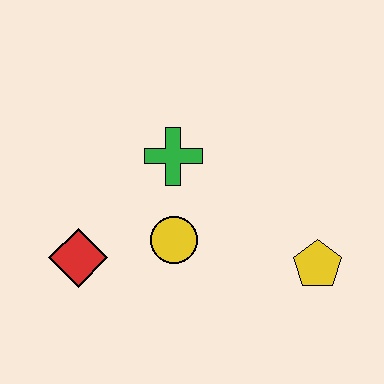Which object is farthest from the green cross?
The yellow pentagon is farthest from the green cross.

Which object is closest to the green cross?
The yellow circle is closest to the green cross.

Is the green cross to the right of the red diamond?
Yes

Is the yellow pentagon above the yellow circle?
No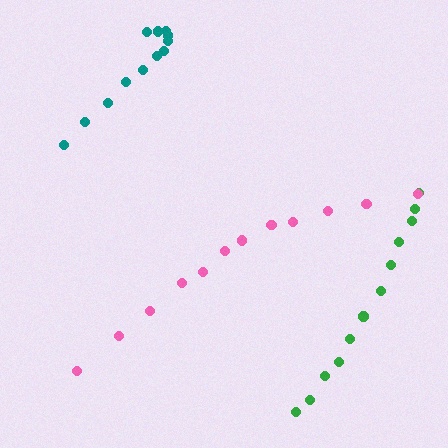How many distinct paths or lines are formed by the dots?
There are 3 distinct paths.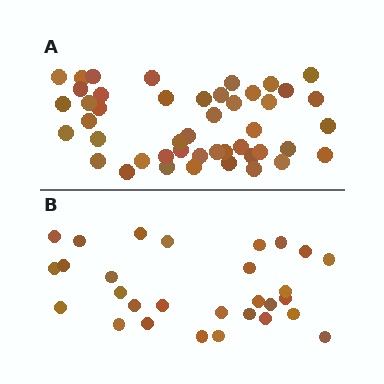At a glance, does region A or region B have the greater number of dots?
Region A (the top region) has more dots.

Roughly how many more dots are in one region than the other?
Region A has approximately 15 more dots than region B.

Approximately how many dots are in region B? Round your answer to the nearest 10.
About 30 dots. (The exact count is 29, which rounds to 30.)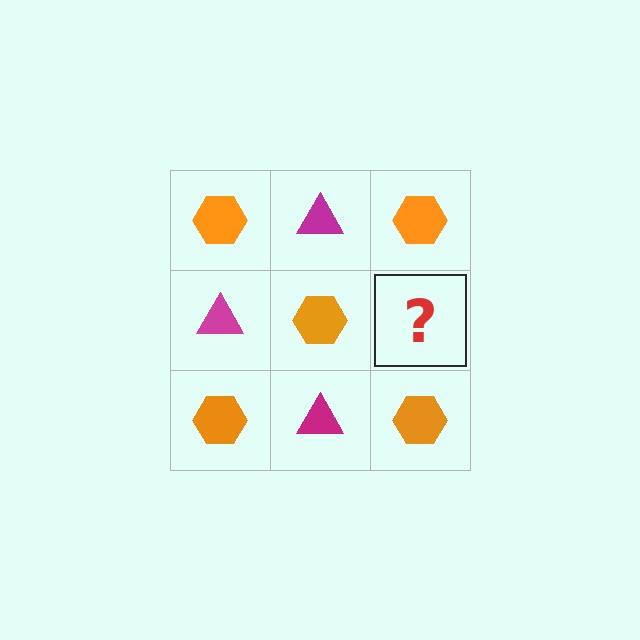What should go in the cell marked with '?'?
The missing cell should contain a magenta triangle.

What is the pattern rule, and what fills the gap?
The rule is that it alternates orange hexagon and magenta triangle in a checkerboard pattern. The gap should be filled with a magenta triangle.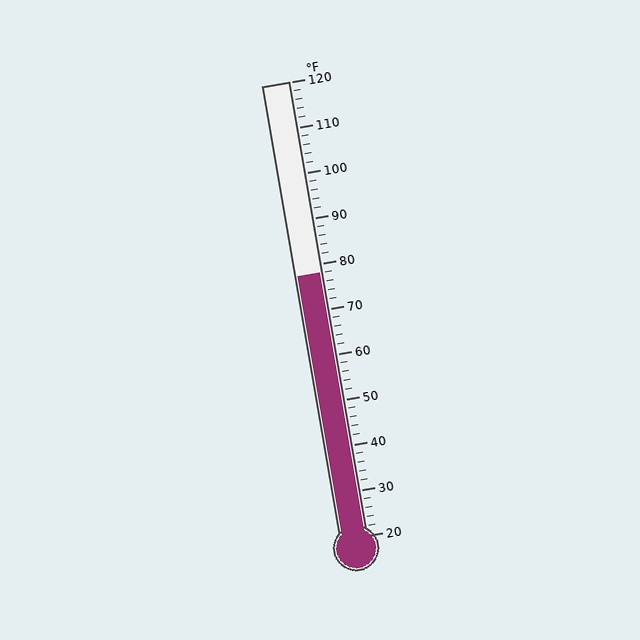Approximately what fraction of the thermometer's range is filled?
The thermometer is filled to approximately 60% of its range.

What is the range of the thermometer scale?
The thermometer scale ranges from 20°F to 120°F.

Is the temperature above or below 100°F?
The temperature is below 100°F.